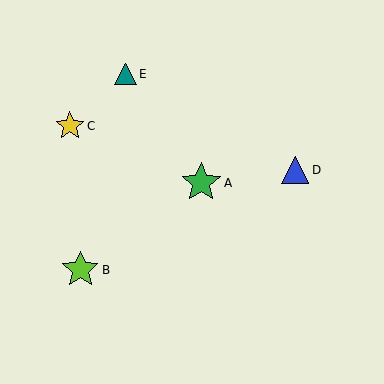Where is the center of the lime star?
The center of the lime star is at (80, 270).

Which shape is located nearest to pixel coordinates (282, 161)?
The blue triangle (labeled D) at (295, 170) is nearest to that location.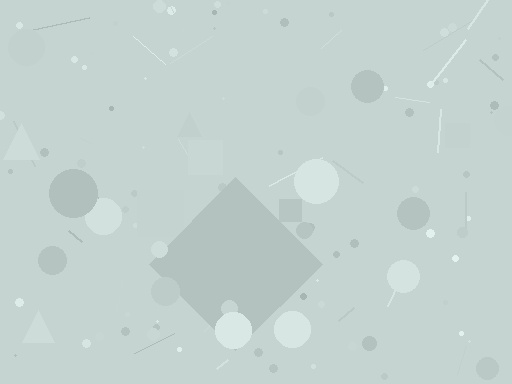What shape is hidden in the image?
A diamond is hidden in the image.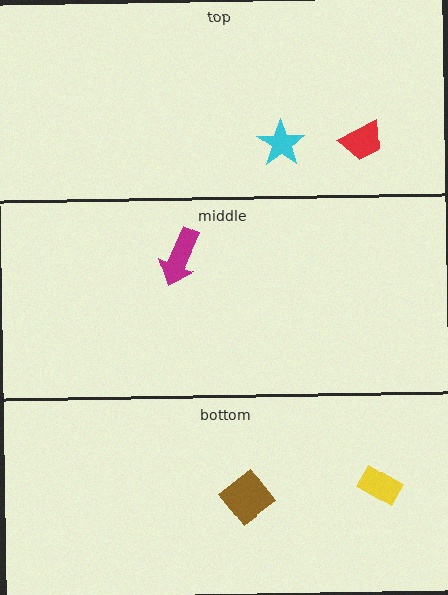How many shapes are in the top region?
2.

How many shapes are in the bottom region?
2.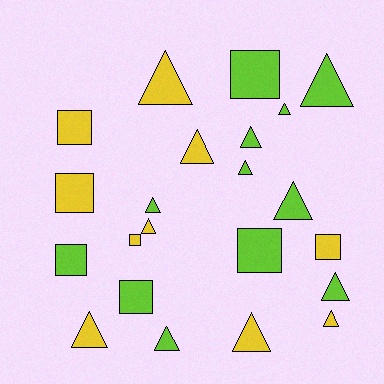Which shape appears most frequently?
Triangle, with 14 objects.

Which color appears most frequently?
Lime, with 12 objects.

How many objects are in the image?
There are 22 objects.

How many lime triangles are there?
There are 8 lime triangles.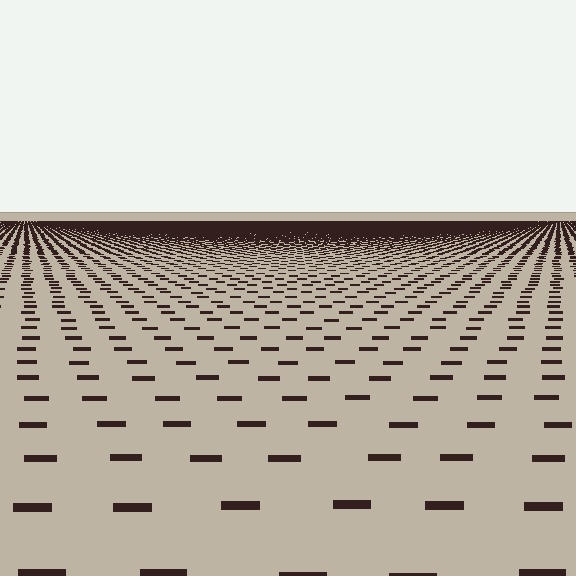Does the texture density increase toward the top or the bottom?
Density increases toward the top.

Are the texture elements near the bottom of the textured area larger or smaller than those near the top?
Larger. Near the bottom, elements are closer to the viewer and appear at a bigger on-screen size.